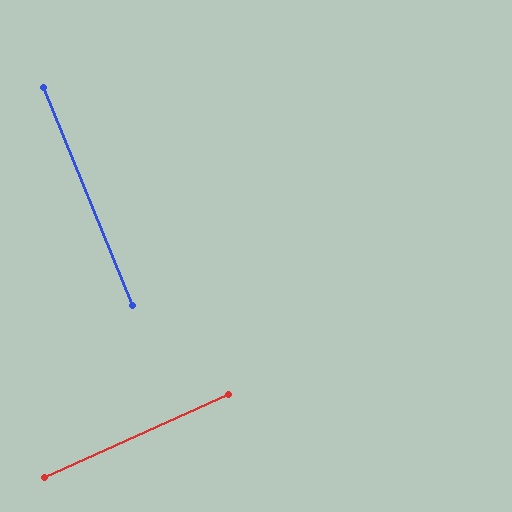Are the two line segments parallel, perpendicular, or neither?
Perpendicular — they meet at approximately 88°.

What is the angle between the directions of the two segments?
Approximately 88 degrees.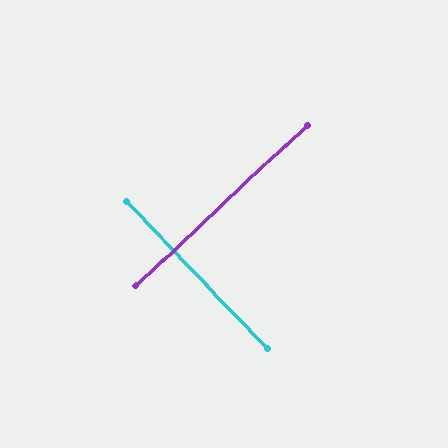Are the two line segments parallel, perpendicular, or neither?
Perpendicular — they meet at approximately 89°.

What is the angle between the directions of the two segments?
Approximately 89 degrees.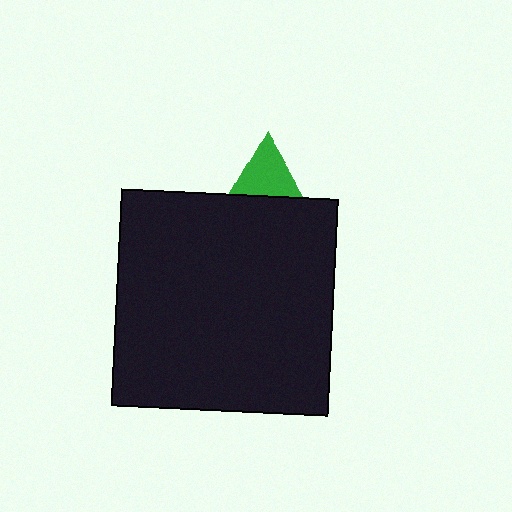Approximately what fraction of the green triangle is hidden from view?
Roughly 57% of the green triangle is hidden behind the black square.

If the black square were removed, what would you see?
You would see the complete green triangle.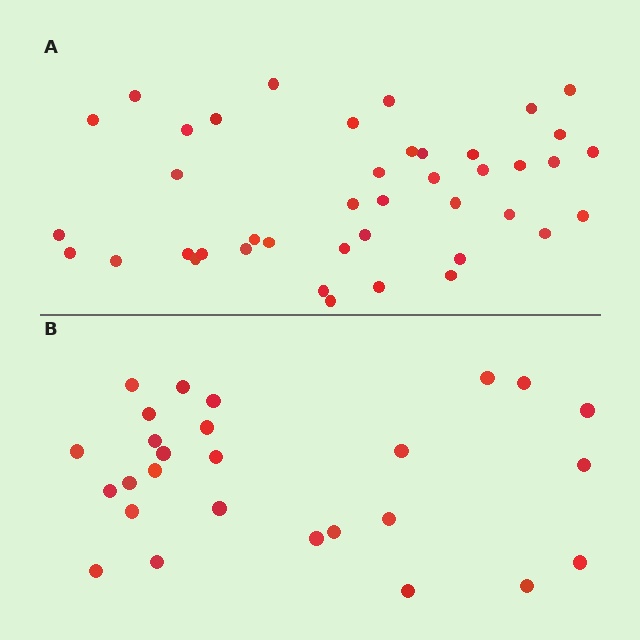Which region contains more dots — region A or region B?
Region A (the top region) has more dots.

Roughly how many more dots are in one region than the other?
Region A has approximately 15 more dots than region B.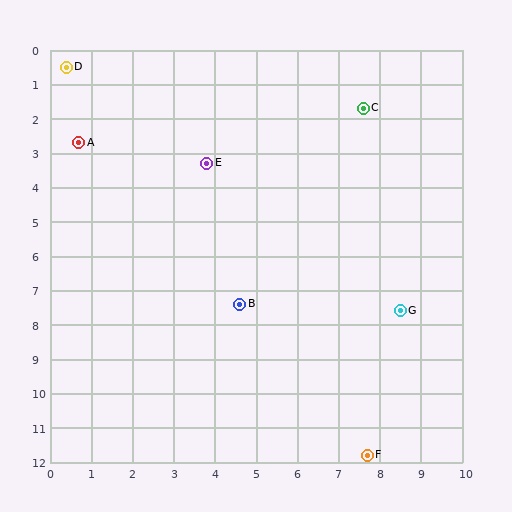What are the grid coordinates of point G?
Point G is at approximately (8.5, 7.6).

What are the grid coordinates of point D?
Point D is at approximately (0.4, 0.5).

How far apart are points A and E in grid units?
Points A and E are about 3.2 grid units apart.